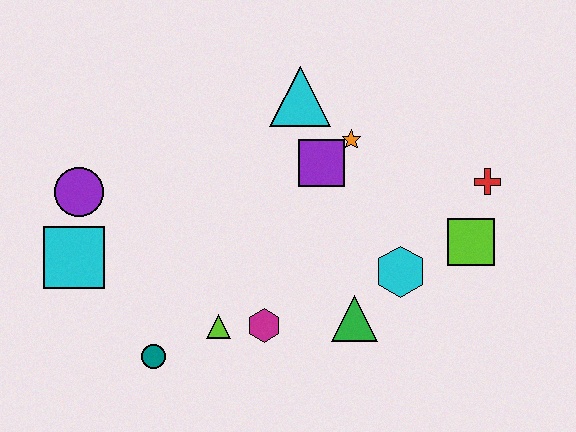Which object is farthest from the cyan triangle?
The teal circle is farthest from the cyan triangle.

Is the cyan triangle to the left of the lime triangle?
No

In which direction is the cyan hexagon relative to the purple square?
The cyan hexagon is below the purple square.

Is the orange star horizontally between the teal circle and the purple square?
No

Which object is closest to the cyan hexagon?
The green triangle is closest to the cyan hexagon.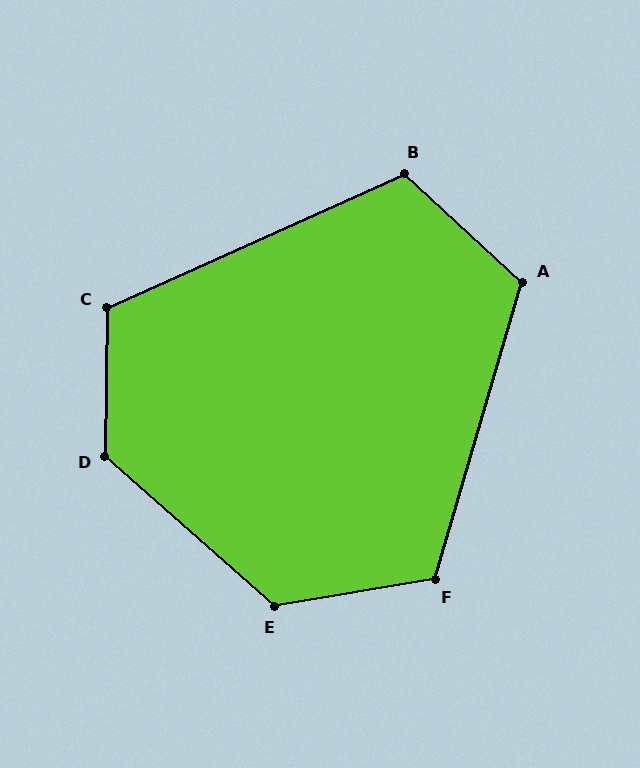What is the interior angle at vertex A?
Approximately 116 degrees (obtuse).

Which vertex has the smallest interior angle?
B, at approximately 113 degrees.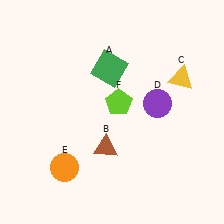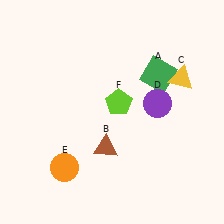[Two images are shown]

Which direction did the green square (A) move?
The green square (A) moved right.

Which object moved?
The green square (A) moved right.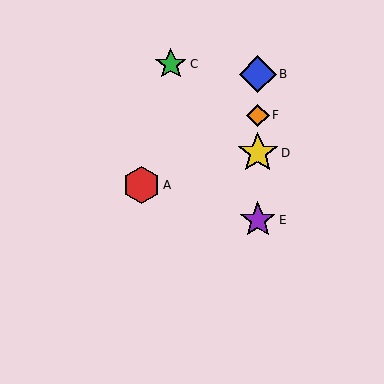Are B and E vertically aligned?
Yes, both are at x≈258.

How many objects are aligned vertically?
4 objects (B, D, E, F) are aligned vertically.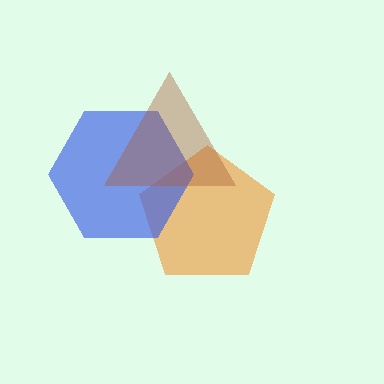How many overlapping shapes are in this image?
There are 3 overlapping shapes in the image.